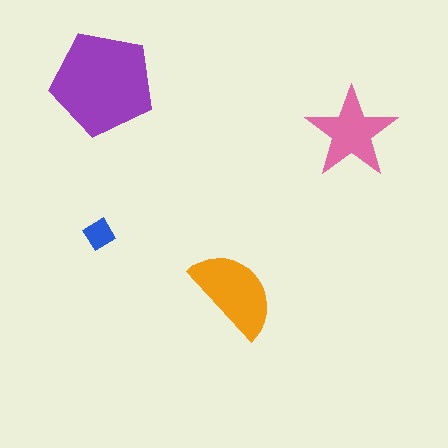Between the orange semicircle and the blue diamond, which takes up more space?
The orange semicircle.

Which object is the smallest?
The blue diamond.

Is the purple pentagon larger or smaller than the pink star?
Larger.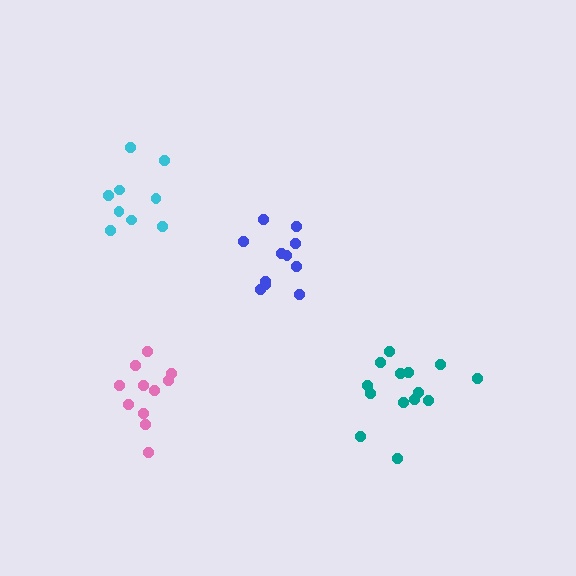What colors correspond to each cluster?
The clusters are colored: cyan, teal, pink, blue.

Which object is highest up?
The cyan cluster is topmost.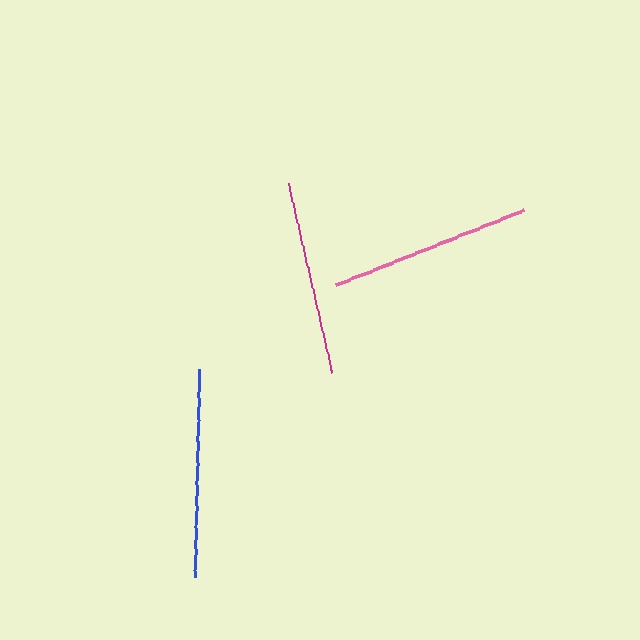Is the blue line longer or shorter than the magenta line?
The blue line is longer than the magenta line.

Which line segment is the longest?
The blue line is the longest at approximately 209 pixels.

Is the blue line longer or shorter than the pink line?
The blue line is longer than the pink line.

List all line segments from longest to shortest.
From longest to shortest: blue, pink, magenta.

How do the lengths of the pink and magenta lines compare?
The pink and magenta lines are approximately the same length.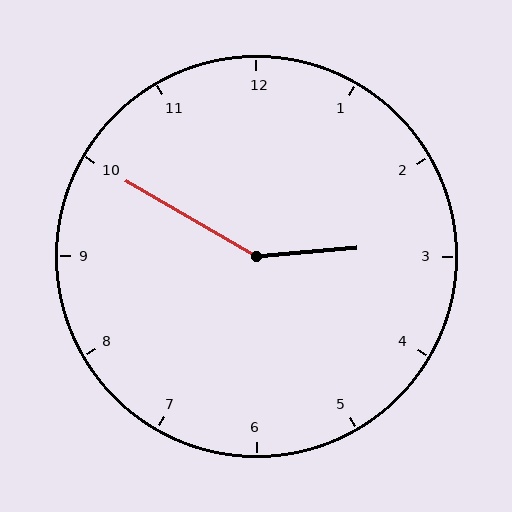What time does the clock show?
2:50.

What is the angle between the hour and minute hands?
Approximately 145 degrees.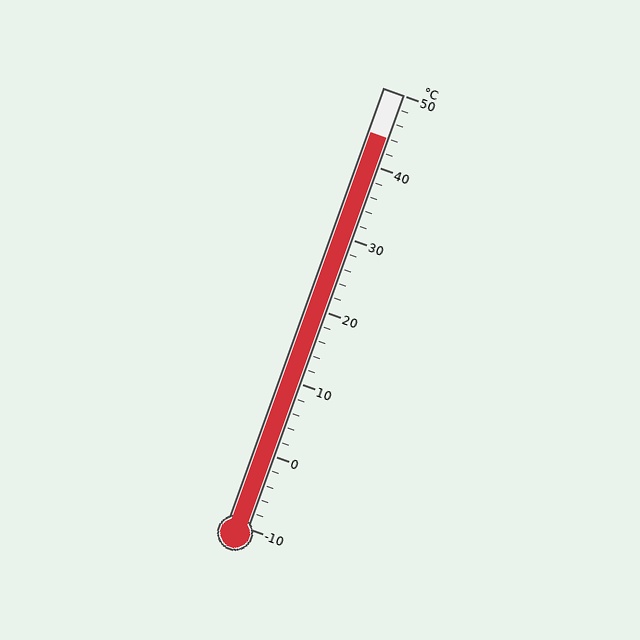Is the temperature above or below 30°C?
The temperature is above 30°C.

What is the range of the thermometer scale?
The thermometer scale ranges from -10°C to 50°C.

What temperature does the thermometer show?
The thermometer shows approximately 44°C.